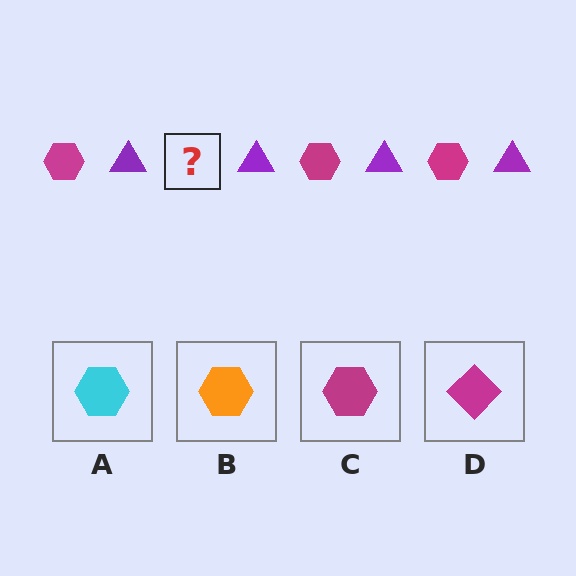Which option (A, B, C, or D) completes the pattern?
C.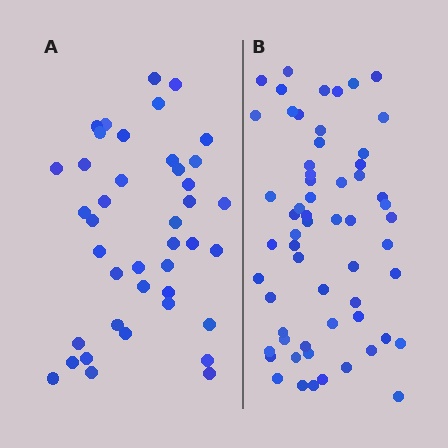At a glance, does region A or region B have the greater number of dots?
Region B (the right region) has more dots.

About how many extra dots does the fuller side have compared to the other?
Region B has approximately 20 more dots than region A.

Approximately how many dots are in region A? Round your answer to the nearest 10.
About 40 dots. (The exact count is 41, which rounds to 40.)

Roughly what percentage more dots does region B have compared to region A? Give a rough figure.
About 45% more.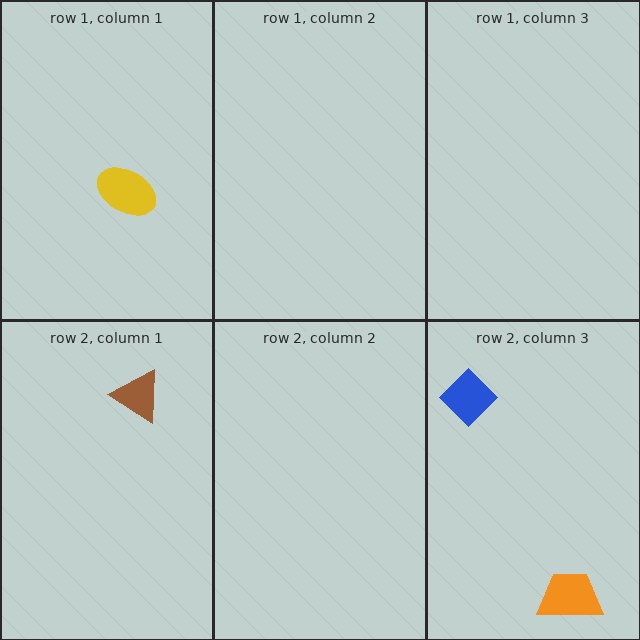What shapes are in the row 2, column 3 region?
The orange trapezoid, the blue diamond.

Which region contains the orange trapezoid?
The row 2, column 3 region.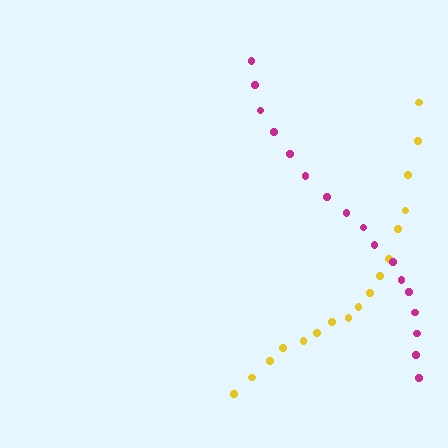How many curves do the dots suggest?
There are 2 distinct paths.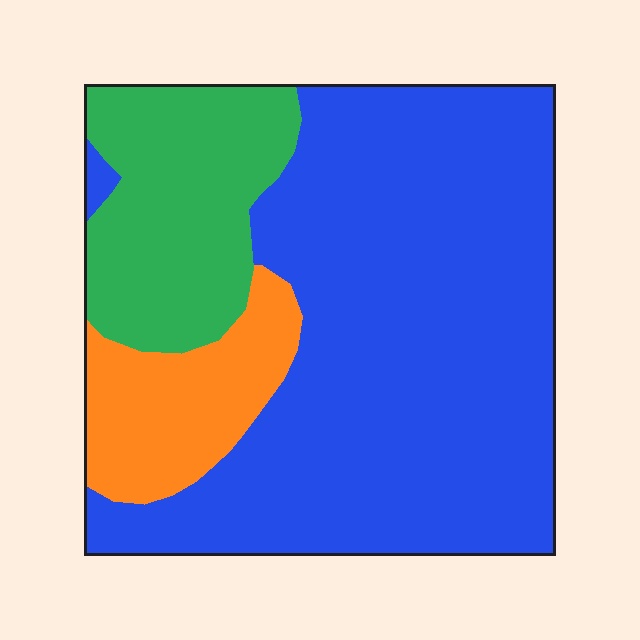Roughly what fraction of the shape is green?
Green takes up between a sixth and a third of the shape.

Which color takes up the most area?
Blue, at roughly 65%.